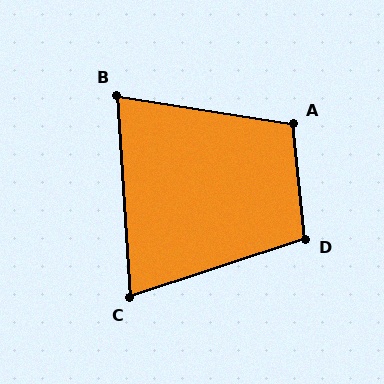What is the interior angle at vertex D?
Approximately 103 degrees (obtuse).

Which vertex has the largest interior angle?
A, at approximately 105 degrees.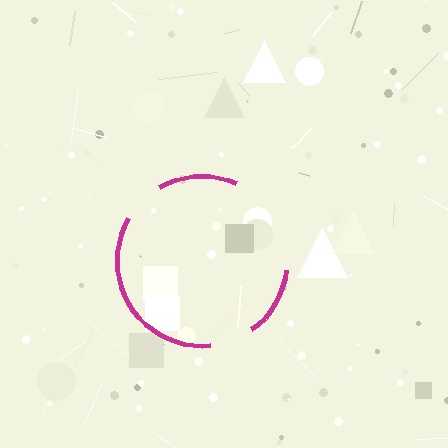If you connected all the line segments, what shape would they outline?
They would outline a circle.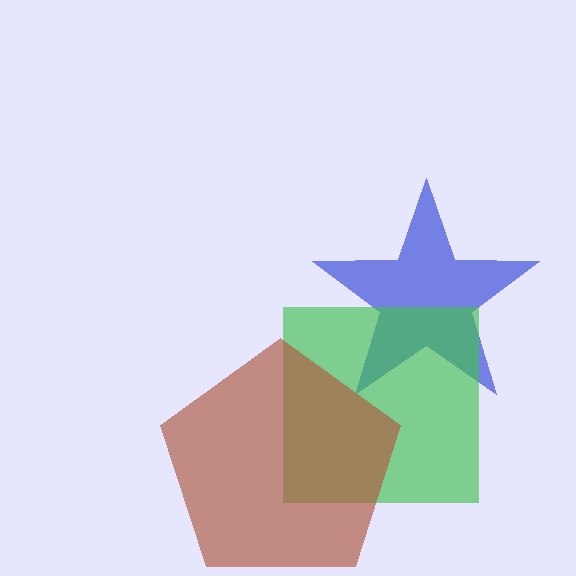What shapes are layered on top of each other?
The layered shapes are: a blue star, a green square, a brown pentagon.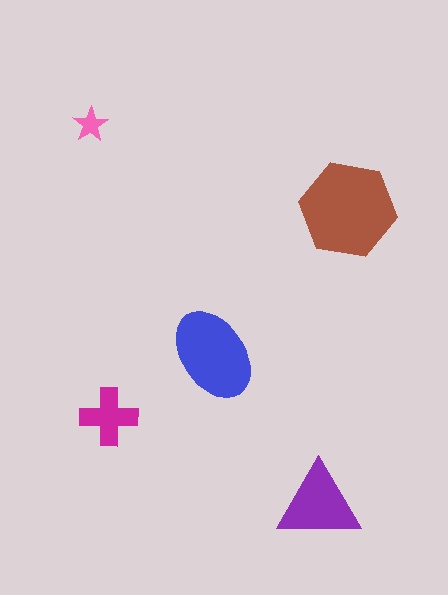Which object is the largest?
The brown hexagon.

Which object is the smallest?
The pink star.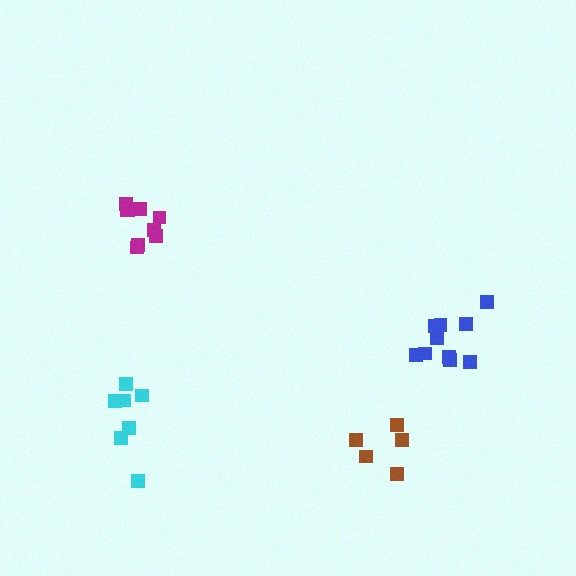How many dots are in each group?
Group 1: 9 dots, Group 2: 11 dots, Group 3: 7 dots, Group 4: 5 dots (32 total).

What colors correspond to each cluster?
The clusters are colored: magenta, blue, cyan, brown.